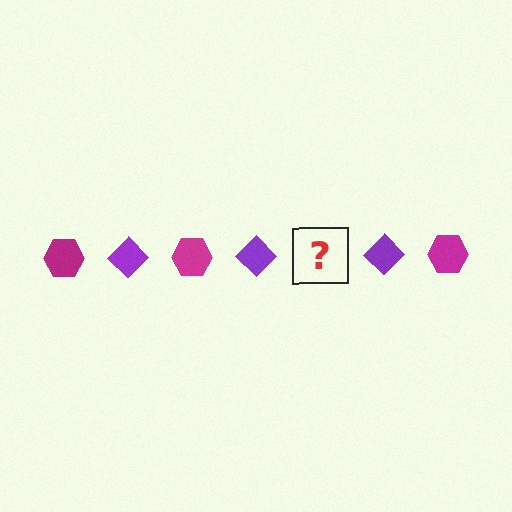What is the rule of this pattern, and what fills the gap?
The rule is that the pattern alternates between magenta hexagon and purple diamond. The gap should be filled with a magenta hexagon.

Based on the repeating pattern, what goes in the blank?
The blank should be a magenta hexagon.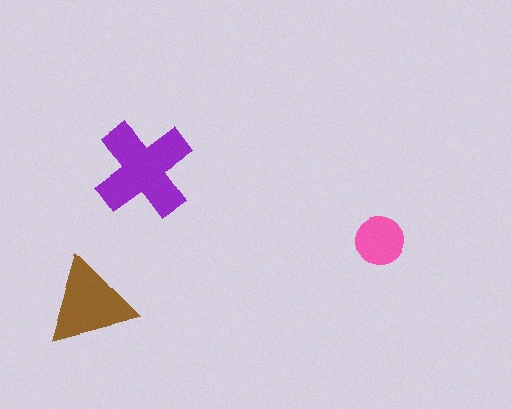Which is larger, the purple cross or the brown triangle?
The purple cross.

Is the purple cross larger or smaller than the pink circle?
Larger.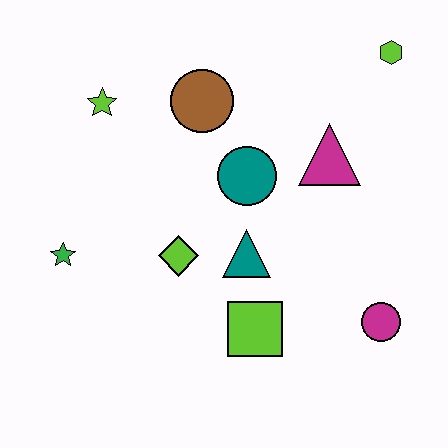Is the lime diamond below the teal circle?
Yes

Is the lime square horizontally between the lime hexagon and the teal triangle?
Yes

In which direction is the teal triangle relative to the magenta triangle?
The teal triangle is below the magenta triangle.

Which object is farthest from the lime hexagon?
The green star is farthest from the lime hexagon.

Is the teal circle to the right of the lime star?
Yes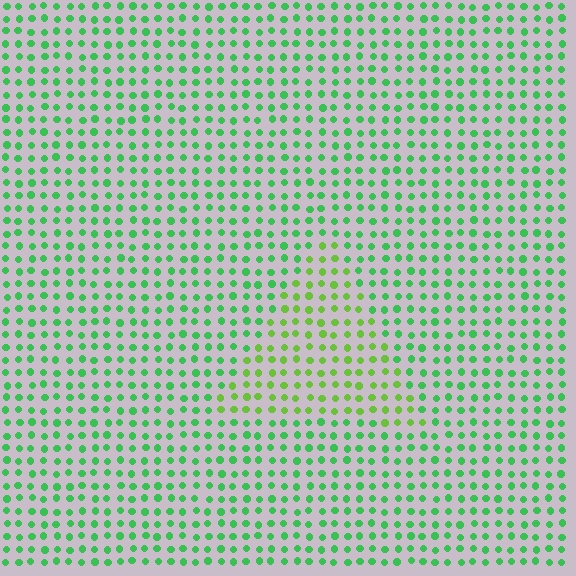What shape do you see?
I see a triangle.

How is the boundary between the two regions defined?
The boundary is defined purely by a slight shift in hue (about 33 degrees). Spacing, size, and orientation are identical on both sides.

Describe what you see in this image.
The image is filled with small green elements in a uniform arrangement. A triangle-shaped region is visible where the elements are tinted to a slightly different hue, forming a subtle color boundary.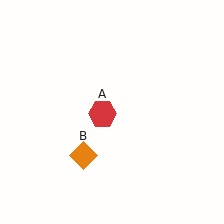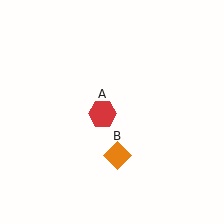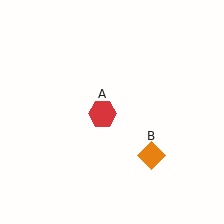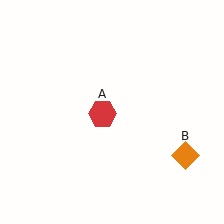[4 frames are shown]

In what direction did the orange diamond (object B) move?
The orange diamond (object B) moved right.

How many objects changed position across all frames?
1 object changed position: orange diamond (object B).